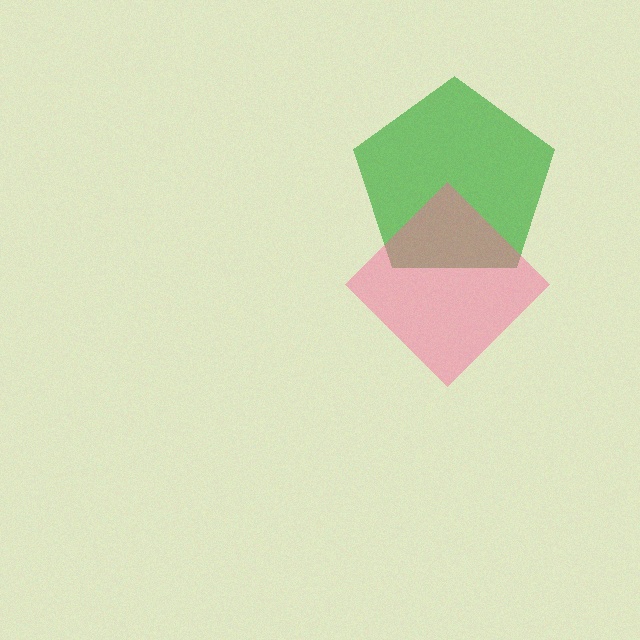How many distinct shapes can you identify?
There are 2 distinct shapes: a green pentagon, a pink diamond.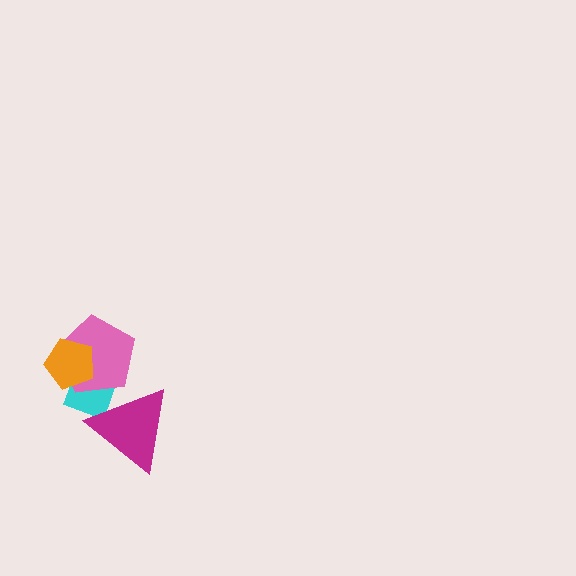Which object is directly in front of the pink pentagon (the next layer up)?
The magenta triangle is directly in front of the pink pentagon.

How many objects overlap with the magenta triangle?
2 objects overlap with the magenta triangle.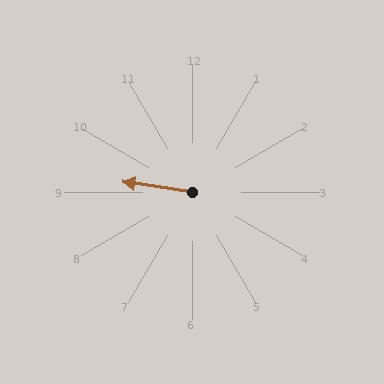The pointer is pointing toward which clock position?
Roughly 9 o'clock.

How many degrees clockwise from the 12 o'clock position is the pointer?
Approximately 279 degrees.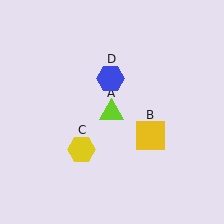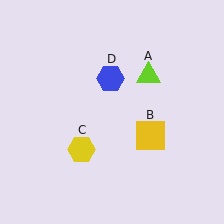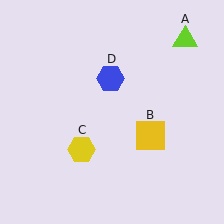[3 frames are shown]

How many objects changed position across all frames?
1 object changed position: lime triangle (object A).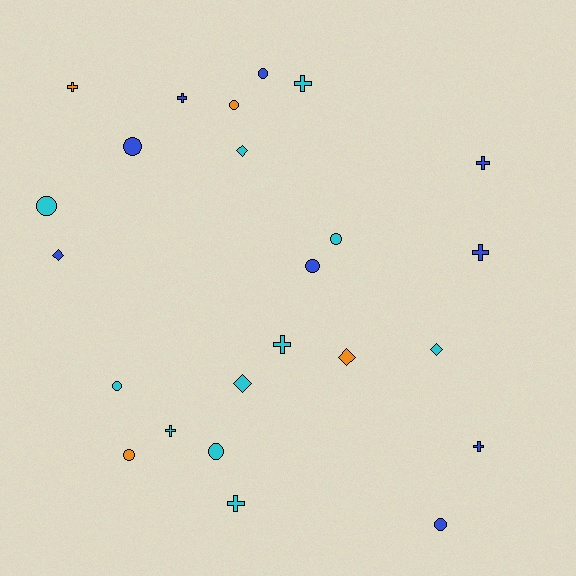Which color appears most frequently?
Cyan, with 11 objects.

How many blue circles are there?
There are 4 blue circles.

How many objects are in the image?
There are 24 objects.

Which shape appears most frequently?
Circle, with 10 objects.